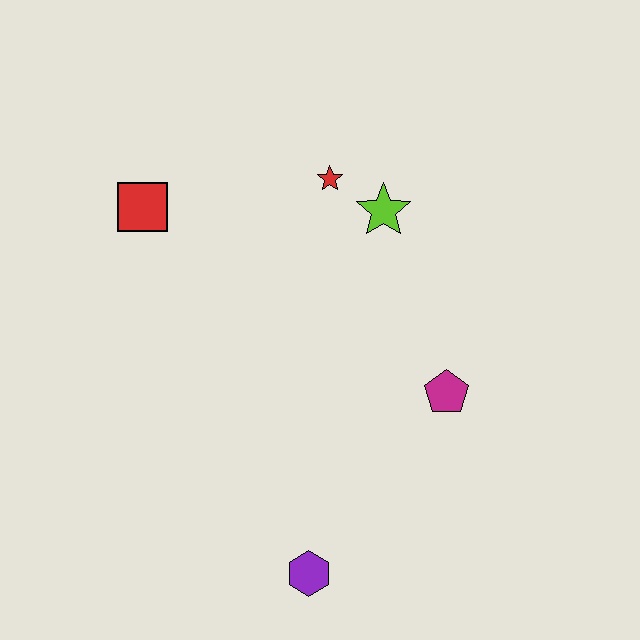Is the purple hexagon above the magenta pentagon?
No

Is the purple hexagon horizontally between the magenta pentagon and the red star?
No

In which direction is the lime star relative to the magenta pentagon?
The lime star is above the magenta pentagon.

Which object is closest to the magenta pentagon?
The lime star is closest to the magenta pentagon.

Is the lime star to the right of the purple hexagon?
Yes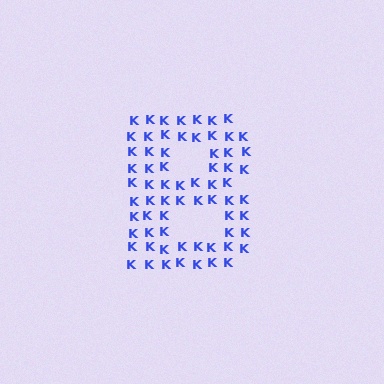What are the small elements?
The small elements are letter K's.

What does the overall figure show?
The overall figure shows the letter B.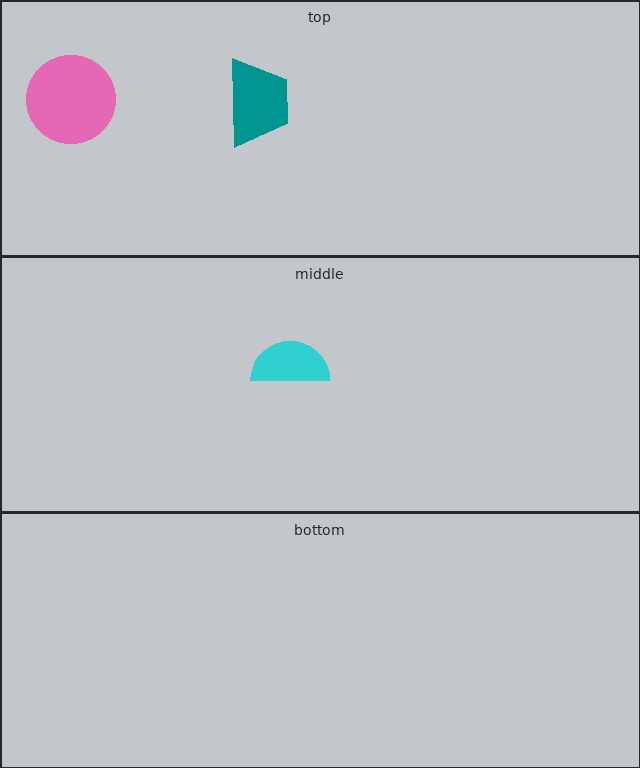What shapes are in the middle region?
The cyan semicircle.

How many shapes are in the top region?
2.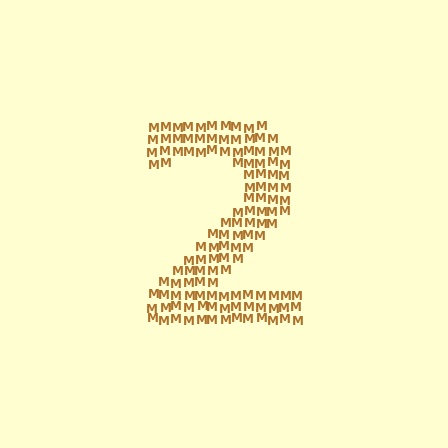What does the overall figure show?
The overall figure shows the digit 2.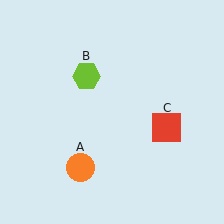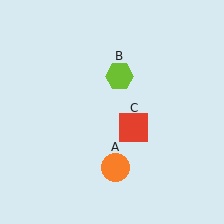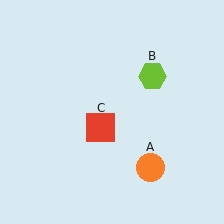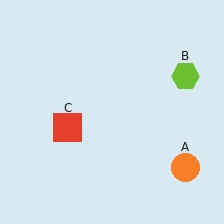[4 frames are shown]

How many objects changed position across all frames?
3 objects changed position: orange circle (object A), lime hexagon (object B), red square (object C).